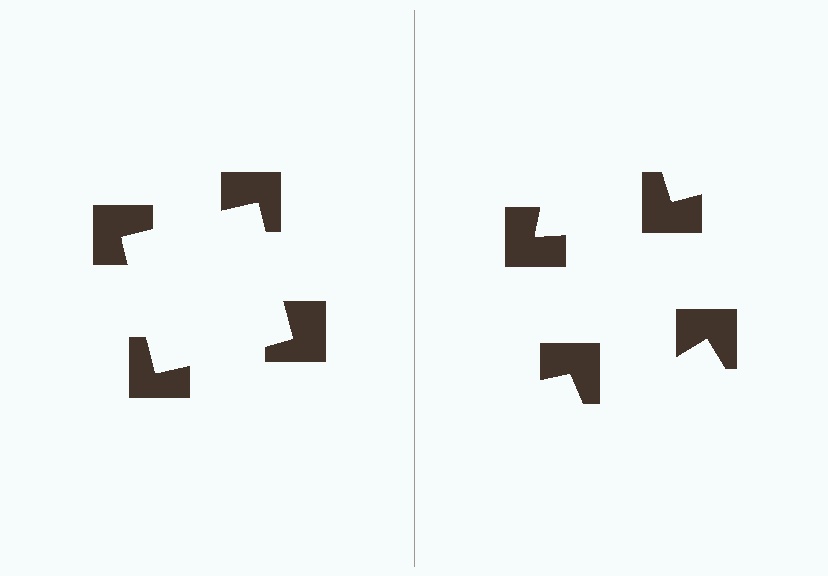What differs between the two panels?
The notched squares are positioned identically on both sides; only the wedge orientations differ. On the left they align to a square; on the right they are misaligned.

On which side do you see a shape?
An illusory square appears on the left side. On the right side the wedge cuts are rotated, so no coherent shape forms.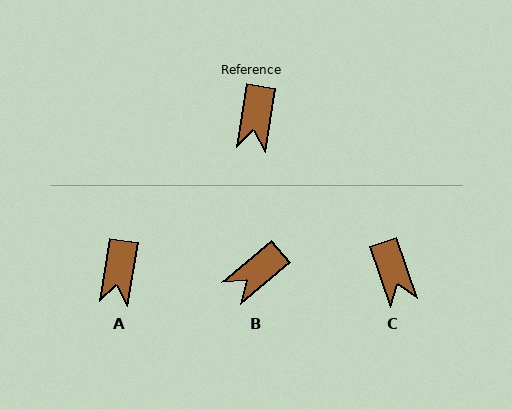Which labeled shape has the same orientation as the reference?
A.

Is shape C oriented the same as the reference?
No, it is off by about 28 degrees.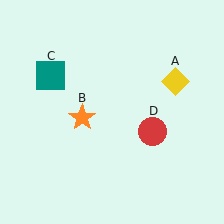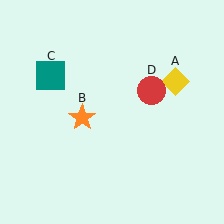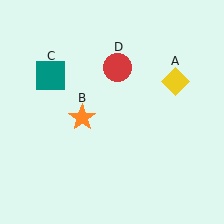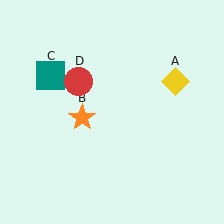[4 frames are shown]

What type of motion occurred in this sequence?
The red circle (object D) rotated counterclockwise around the center of the scene.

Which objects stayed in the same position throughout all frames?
Yellow diamond (object A) and orange star (object B) and teal square (object C) remained stationary.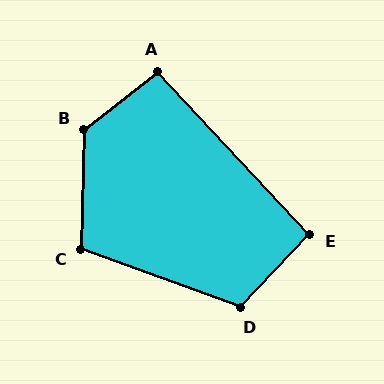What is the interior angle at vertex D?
Approximately 114 degrees (obtuse).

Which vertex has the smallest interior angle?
E, at approximately 93 degrees.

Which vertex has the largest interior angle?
B, at approximately 129 degrees.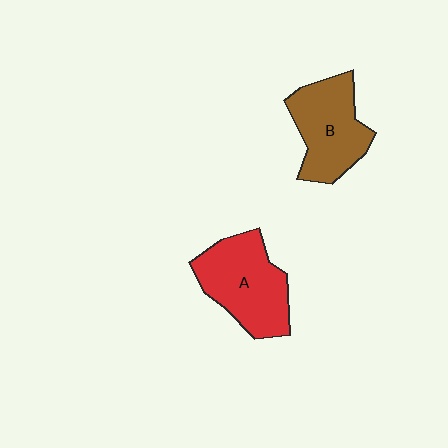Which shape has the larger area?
Shape A (red).